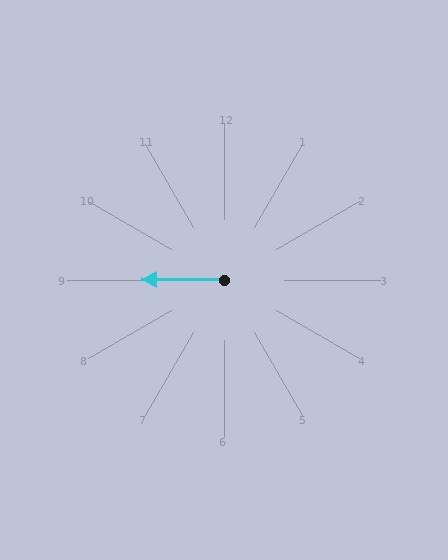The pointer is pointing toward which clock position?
Roughly 9 o'clock.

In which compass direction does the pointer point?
West.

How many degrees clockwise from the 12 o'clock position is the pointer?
Approximately 271 degrees.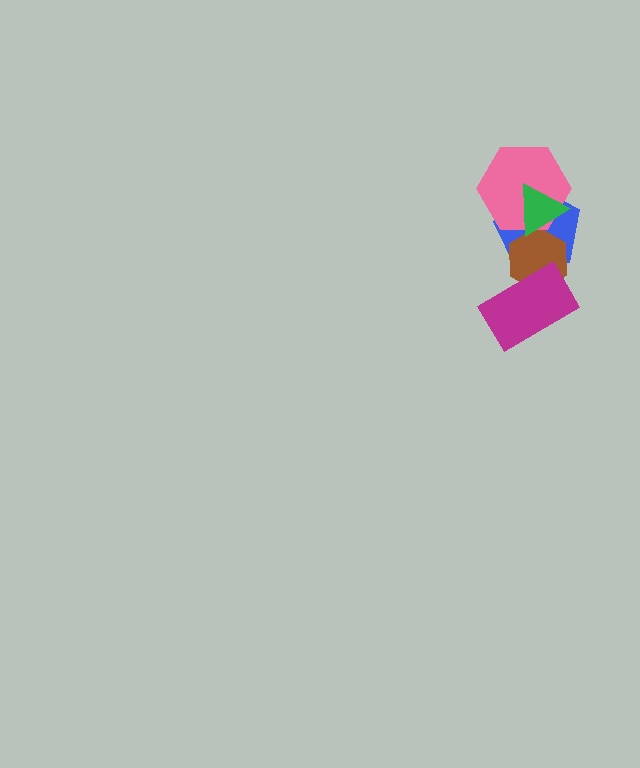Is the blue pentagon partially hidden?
Yes, it is partially covered by another shape.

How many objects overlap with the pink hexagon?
2 objects overlap with the pink hexagon.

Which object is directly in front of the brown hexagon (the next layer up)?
The magenta rectangle is directly in front of the brown hexagon.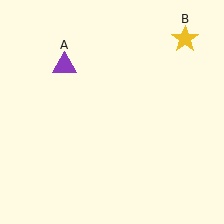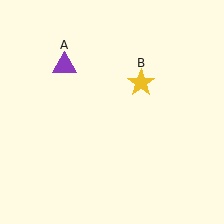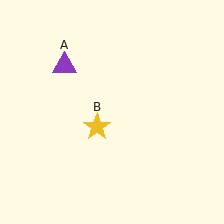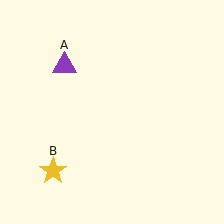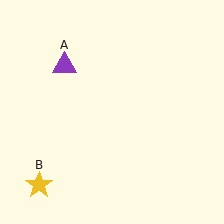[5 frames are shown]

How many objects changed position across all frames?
1 object changed position: yellow star (object B).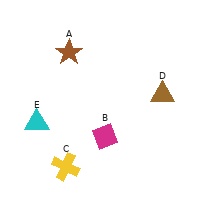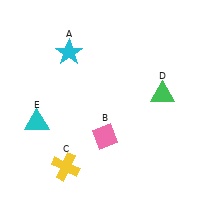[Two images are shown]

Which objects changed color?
A changed from brown to cyan. B changed from magenta to pink. D changed from brown to green.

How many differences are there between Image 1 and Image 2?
There are 3 differences between the two images.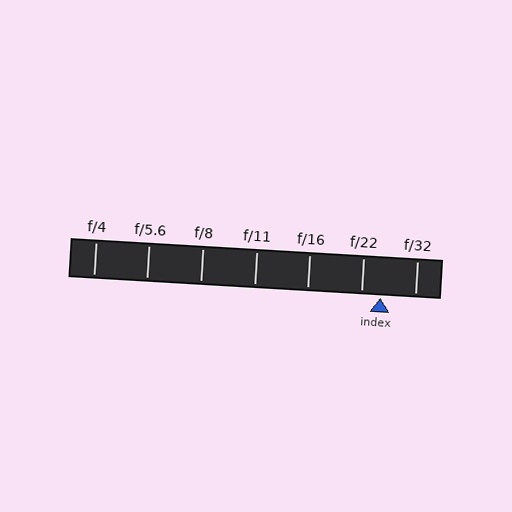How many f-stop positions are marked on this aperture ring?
There are 7 f-stop positions marked.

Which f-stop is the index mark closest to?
The index mark is closest to f/22.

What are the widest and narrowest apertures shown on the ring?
The widest aperture shown is f/4 and the narrowest is f/32.